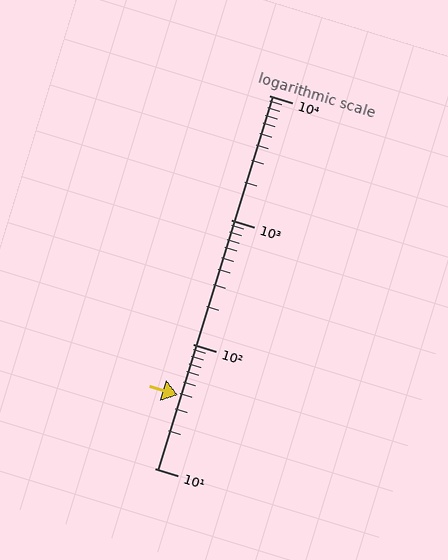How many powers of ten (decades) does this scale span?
The scale spans 3 decades, from 10 to 10000.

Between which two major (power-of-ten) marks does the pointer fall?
The pointer is between 10 and 100.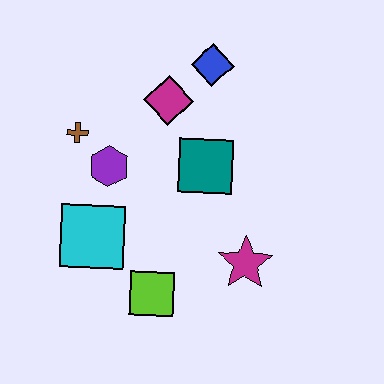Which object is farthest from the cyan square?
The blue diamond is farthest from the cyan square.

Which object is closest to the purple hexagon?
The brown cross is closest to the purple hexagon.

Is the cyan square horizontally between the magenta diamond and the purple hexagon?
No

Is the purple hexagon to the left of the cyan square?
No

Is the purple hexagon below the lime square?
No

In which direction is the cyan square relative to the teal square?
The cyan square is to the left of the teal square.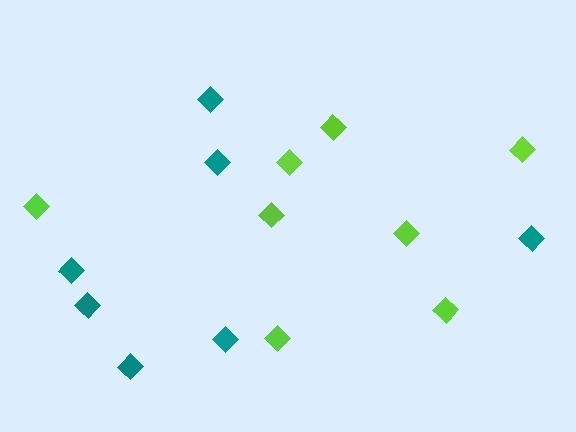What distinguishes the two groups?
There are 2 groups: one group of teal diamonds (7) and one group of lime diamonds (8).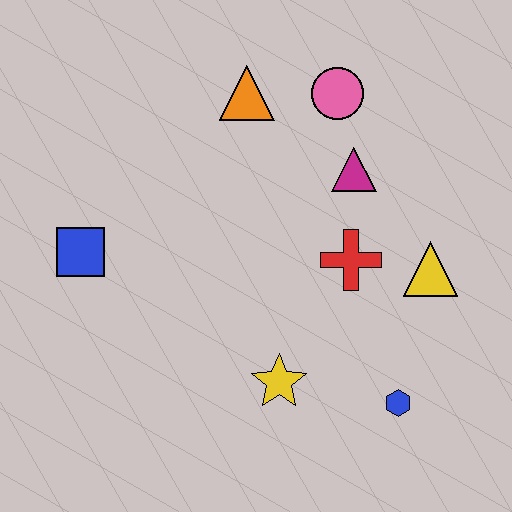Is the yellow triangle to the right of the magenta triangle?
Yes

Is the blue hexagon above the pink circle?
No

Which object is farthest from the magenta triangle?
The blue square is farthest from the magenta triangle.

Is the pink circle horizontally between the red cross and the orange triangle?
Yes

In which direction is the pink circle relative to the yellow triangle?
The pink circle is above the yellow triangle.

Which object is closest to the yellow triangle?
The red cross is closest to the yellow triangle.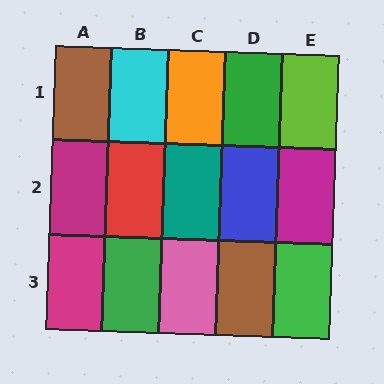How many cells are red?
1 cell is red.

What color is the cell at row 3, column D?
Brown.